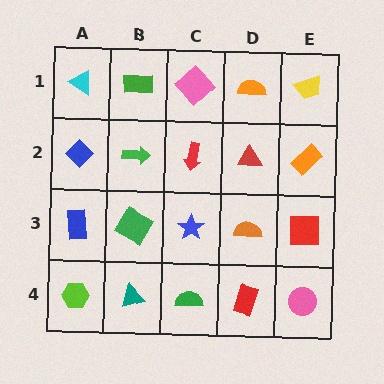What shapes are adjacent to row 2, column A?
A cyan triangle (row 1, column A), a blue rectangle (row 3, column A), a green arrow (row 2, column B).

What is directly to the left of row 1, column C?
A green rectangle.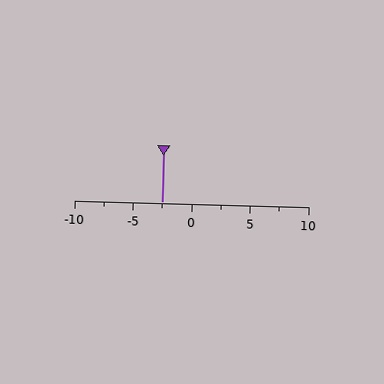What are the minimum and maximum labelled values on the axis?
The axis runs from -10 to 10.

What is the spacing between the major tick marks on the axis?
The major ticks are spaced 5 apart.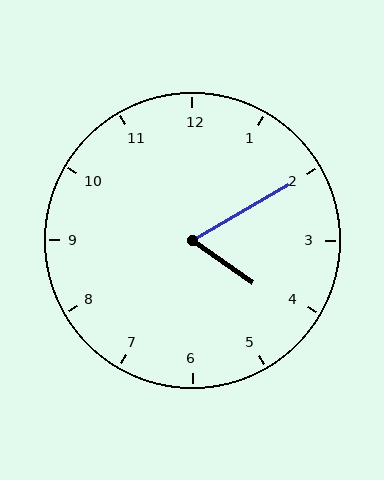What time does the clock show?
4:10.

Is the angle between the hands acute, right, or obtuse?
It is acute.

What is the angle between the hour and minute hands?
Approximately 65 degrees.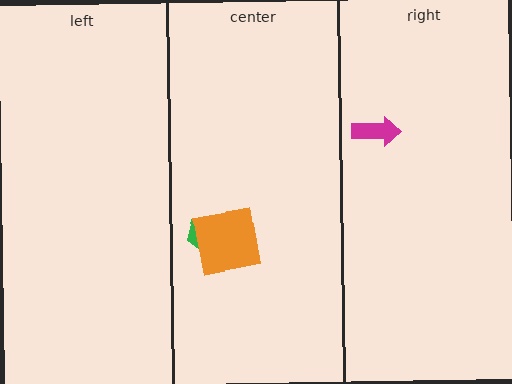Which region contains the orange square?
The center region.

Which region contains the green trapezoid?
The center region.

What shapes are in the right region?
The magenta arrow.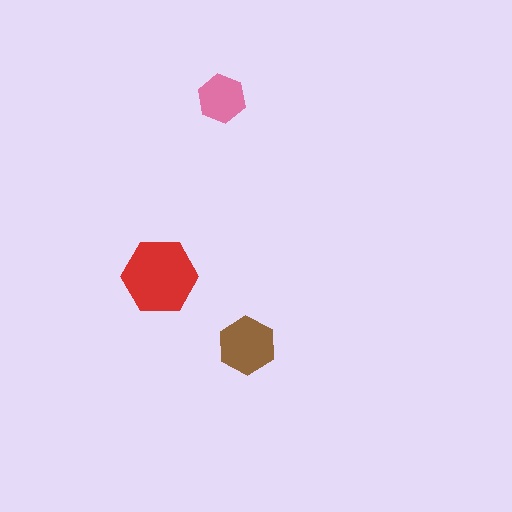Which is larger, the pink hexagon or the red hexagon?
The red one.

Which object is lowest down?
The brown hexagon is bottommost.